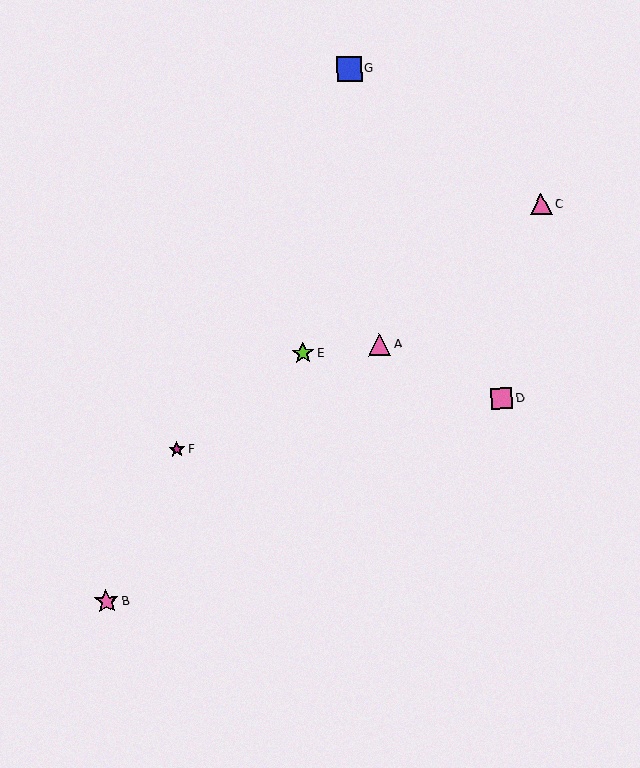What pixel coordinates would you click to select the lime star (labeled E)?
Click at (303, 353) to select the lime star E.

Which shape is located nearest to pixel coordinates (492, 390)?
The pink square (labeled D) at (502, 399) is nearest to that location.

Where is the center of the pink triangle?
The center of the pink triangle is at (541, 204).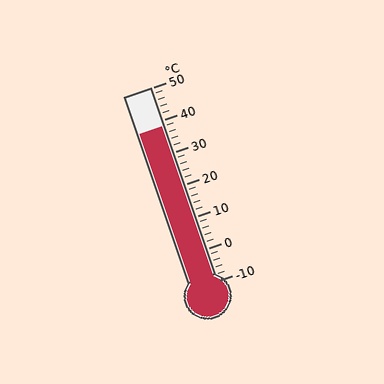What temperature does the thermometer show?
The thermometer shows approximately 38°C.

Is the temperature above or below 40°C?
The temperature is below 40°C.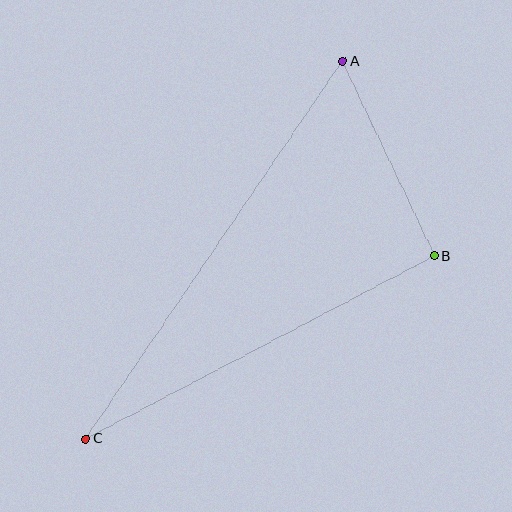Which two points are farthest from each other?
Points A and C are farthest from each other.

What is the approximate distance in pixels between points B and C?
The distance between B and C is approximately 394 pixels.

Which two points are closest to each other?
Points A and B are closest to each other.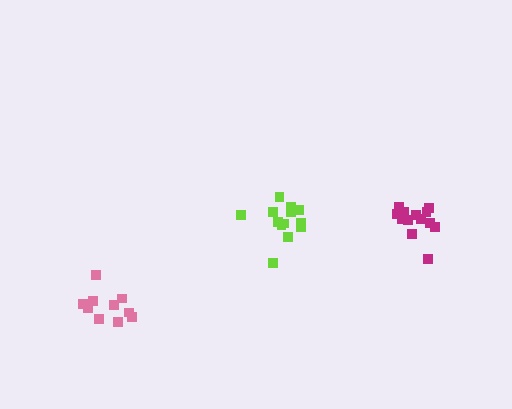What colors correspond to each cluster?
The clusters are colored: magenta, pink, lime.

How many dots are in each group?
Group 1: 13 dots, Group 2: 10 dots, Group 3: 13 dots (36 total).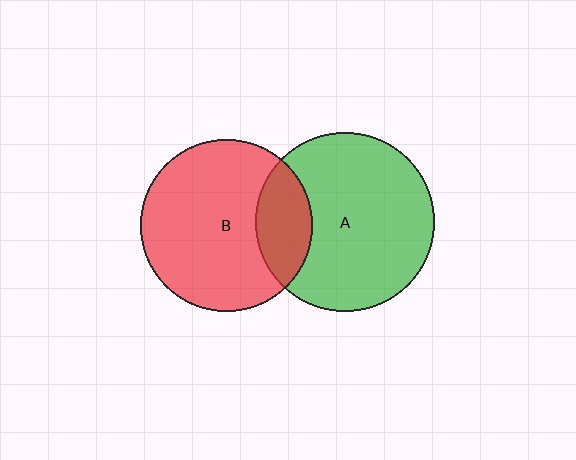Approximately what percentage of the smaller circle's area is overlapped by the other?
Approximately 20%.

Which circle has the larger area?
Circle A (green).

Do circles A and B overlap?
Yes.